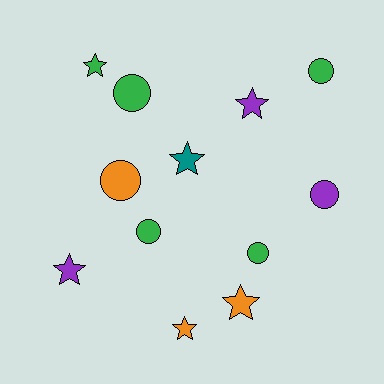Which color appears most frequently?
Green, with 5 objects.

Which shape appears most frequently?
Circle, with 6 objects.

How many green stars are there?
There is 1 green star.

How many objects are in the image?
There are 12 objects.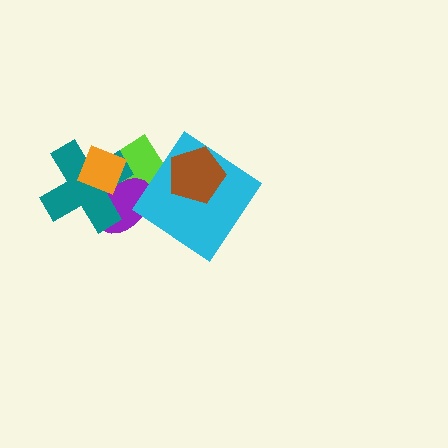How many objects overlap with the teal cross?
3 objects overlap with the teal cross.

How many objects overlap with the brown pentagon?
2 objects overlap with the brown pentagon.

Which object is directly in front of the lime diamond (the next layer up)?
The purple ellipse is directly in front of the lime diamond.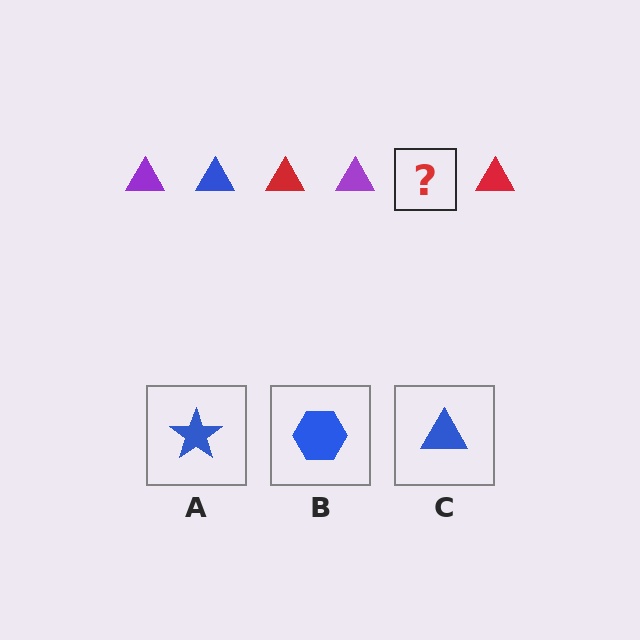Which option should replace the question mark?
Option C.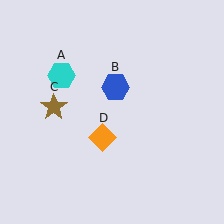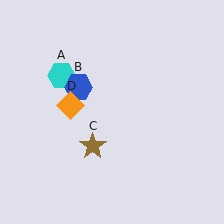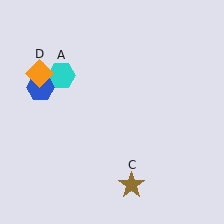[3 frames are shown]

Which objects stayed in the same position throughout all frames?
Cyan hexagon (object A) remained stationary.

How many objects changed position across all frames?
3 objects changed position: blue hexagon (object B), brown star (object C), orange diamond (object D).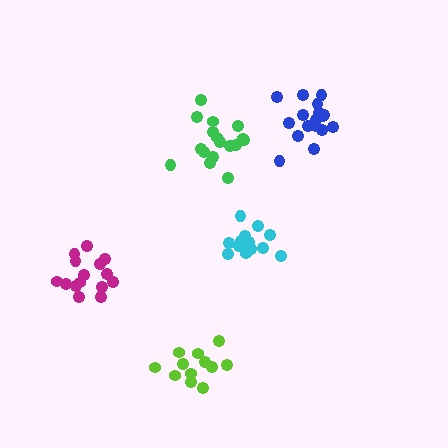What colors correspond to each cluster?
The clusters are colored: blue, green, magenta, lime, cyan.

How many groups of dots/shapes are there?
There are 5 groups.